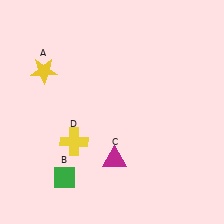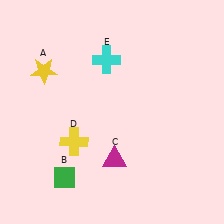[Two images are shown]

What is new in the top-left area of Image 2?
A cyan cross (E) was added in the top-left area of Image 2.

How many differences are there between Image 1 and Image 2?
There is 1 difference between the two images.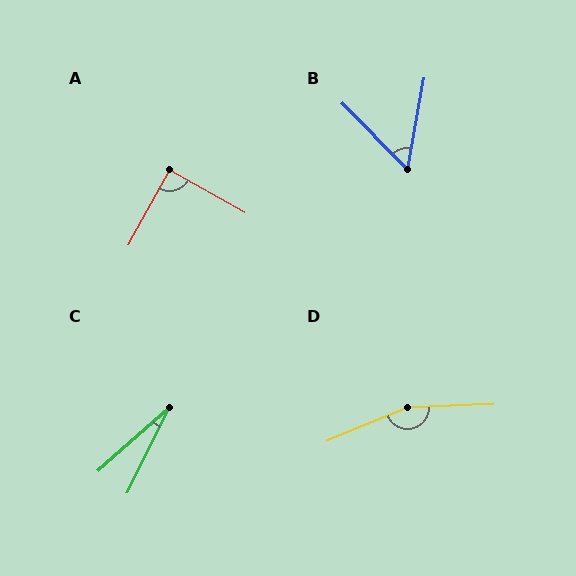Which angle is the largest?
D, at approximately 159 degrees.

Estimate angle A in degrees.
Approximately 89 degrees.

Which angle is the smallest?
C, at approximately 22 degrees.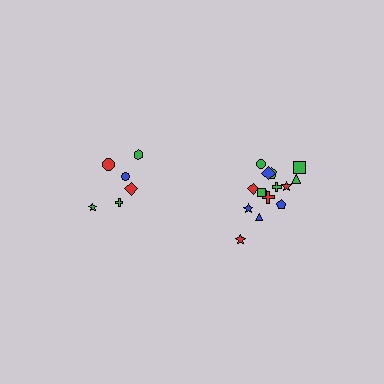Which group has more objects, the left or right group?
The right group.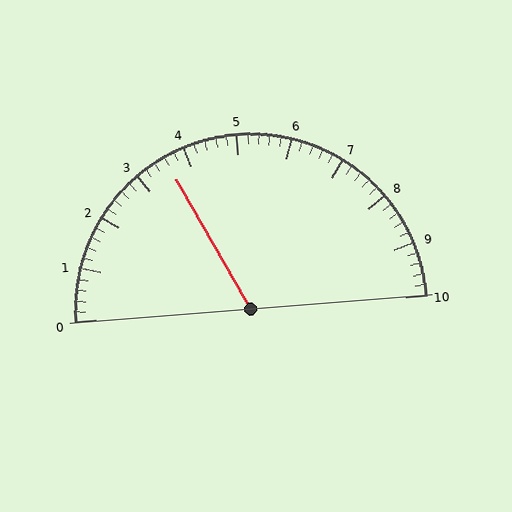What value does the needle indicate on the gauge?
The needle indicates approximately 3.6.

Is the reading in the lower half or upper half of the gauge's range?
The reading is in the lower half of the range (0 to 10).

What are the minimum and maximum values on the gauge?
The gauge ranges from 0 to 10.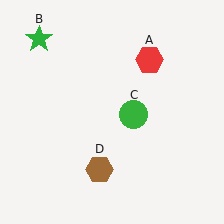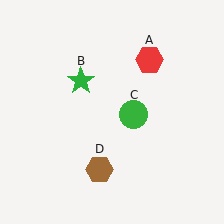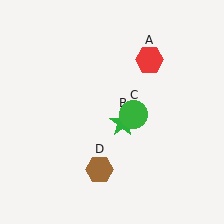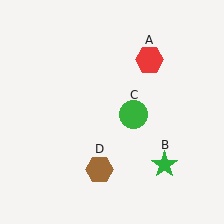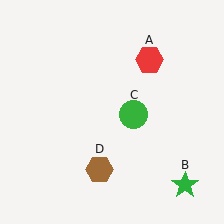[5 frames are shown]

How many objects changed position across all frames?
1 object changed position: green star (object B).